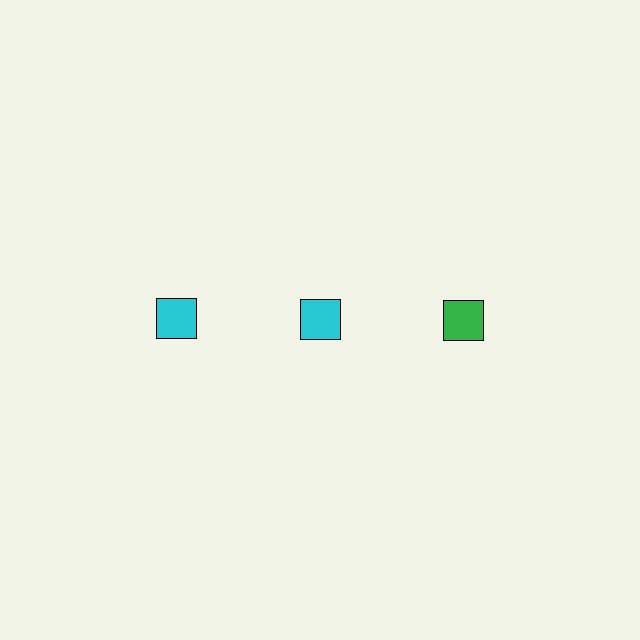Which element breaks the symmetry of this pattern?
The green square in the top row, center column breaks the symmetry. All other shapes are cyan squares.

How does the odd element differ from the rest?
It has a different color: green instead of cyan.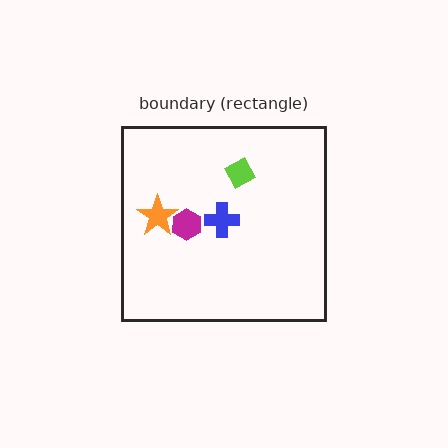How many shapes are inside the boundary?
4 inside, 0 outside.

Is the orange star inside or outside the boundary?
Inside.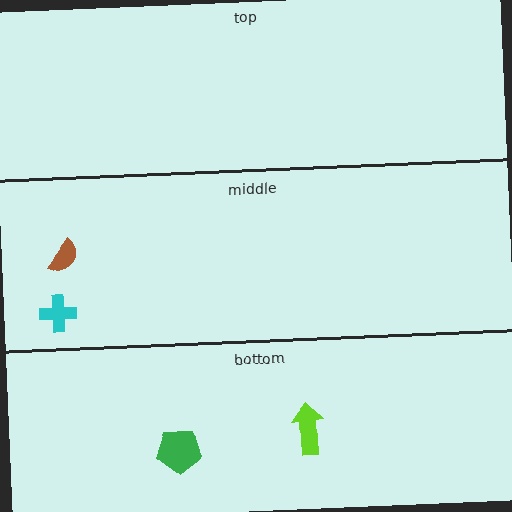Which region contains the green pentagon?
The bottom region.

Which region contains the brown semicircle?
The middle region.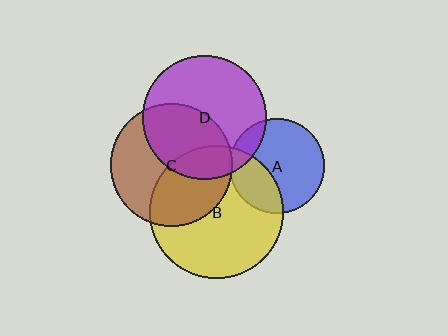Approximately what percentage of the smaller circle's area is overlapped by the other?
Approximately 40%.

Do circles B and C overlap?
Yes.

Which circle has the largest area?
Circle B (yellow).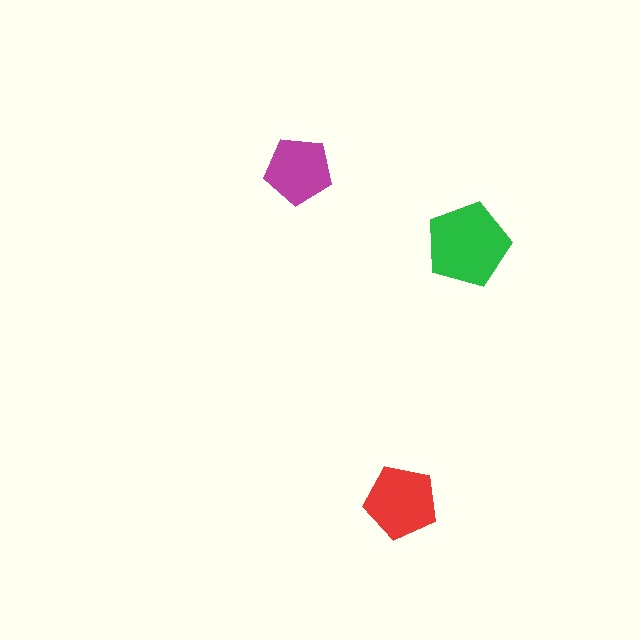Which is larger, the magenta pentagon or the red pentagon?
The red one.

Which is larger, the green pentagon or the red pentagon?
The green one.